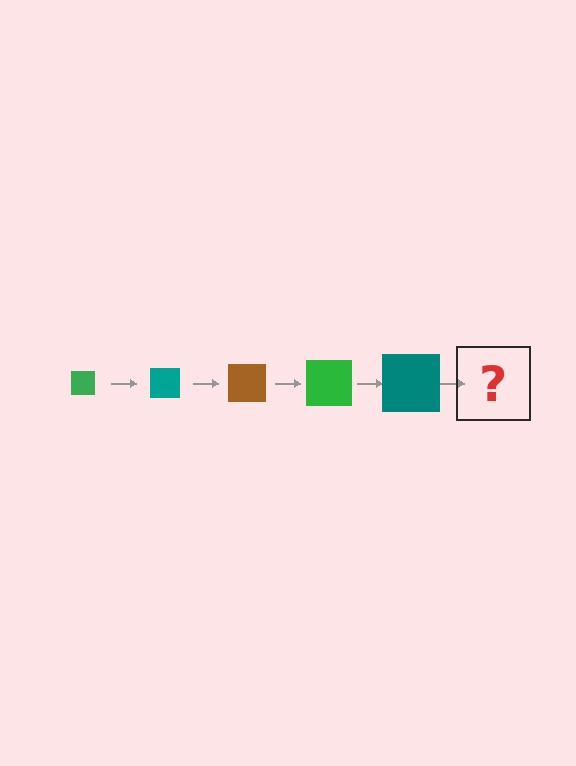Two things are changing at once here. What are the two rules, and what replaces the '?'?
The two rules are that the square grows larger each step and the color cycles through green, teal, and brown. The '?' should be a brown square, larger than the previous one.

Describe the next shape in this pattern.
It should be a brown square, larger than the previous one.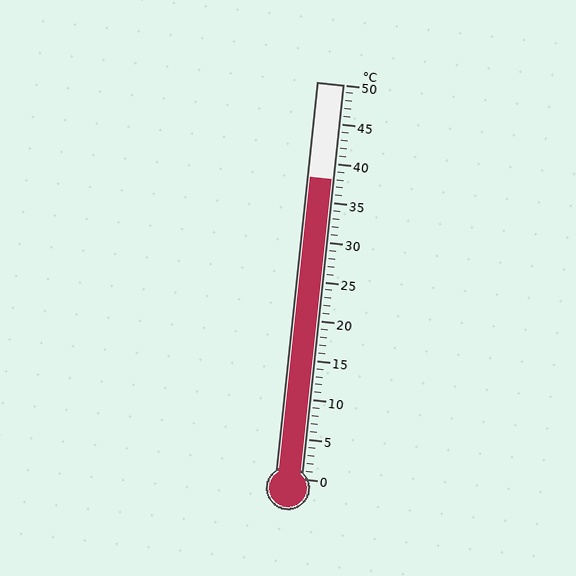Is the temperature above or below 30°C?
The temperature is above 30°C.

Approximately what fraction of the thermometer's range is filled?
The thermometer is filled to approximately 75% of its range.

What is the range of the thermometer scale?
The thermometer scale ranges from 0°C to 50°C.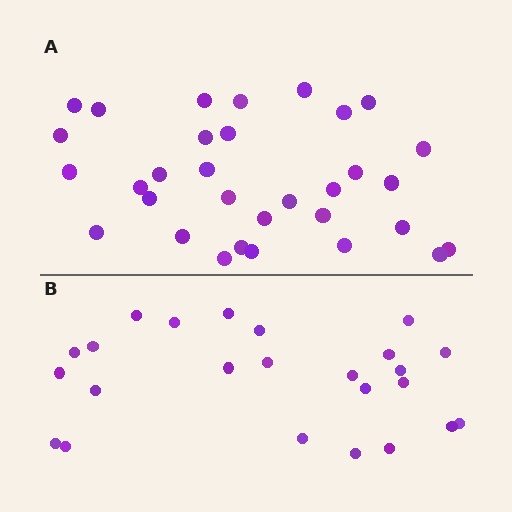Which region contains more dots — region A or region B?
Region A (the top region) has more dots.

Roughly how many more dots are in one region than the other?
Region A has roughly 8 or so more dots than region B.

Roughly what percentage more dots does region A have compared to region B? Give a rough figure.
About 35% more.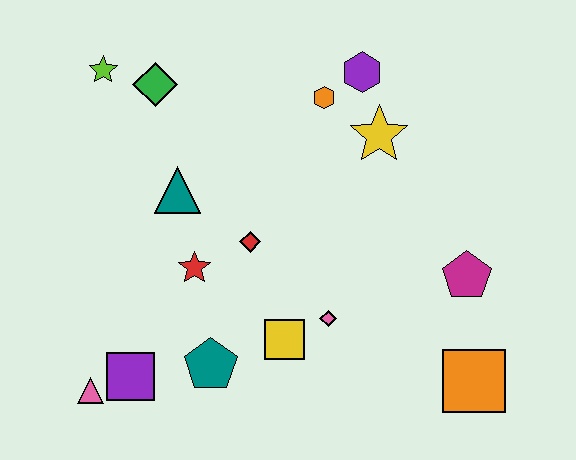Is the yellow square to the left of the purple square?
No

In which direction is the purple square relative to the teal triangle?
The purple square is below the teal triangle.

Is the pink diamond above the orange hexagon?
No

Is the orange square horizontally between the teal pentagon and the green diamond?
No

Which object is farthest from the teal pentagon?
The purple hexagon is farthest from the teal pentagon.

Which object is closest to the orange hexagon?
The purple hexagon is closest to the orange hexagon.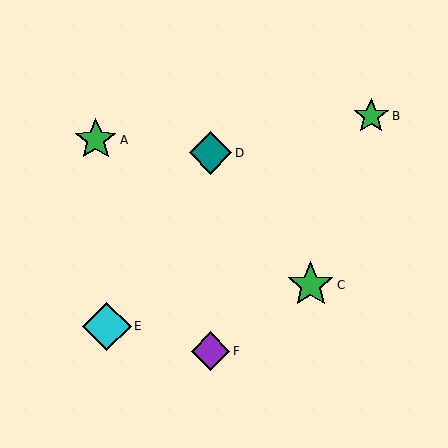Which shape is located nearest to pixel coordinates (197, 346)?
The purple diamond (labeled F) at (211, 351) is nearest to that location.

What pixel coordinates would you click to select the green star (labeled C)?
Click at (311, 285) to select the green star C.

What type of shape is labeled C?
Shape C is a green star.